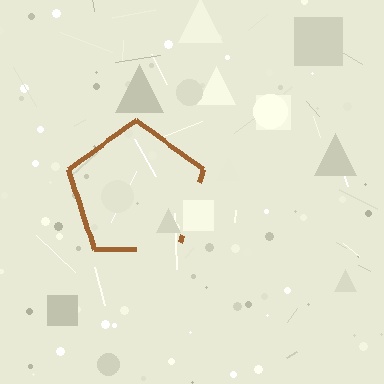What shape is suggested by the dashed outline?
The dashed outline suggests a pentagon.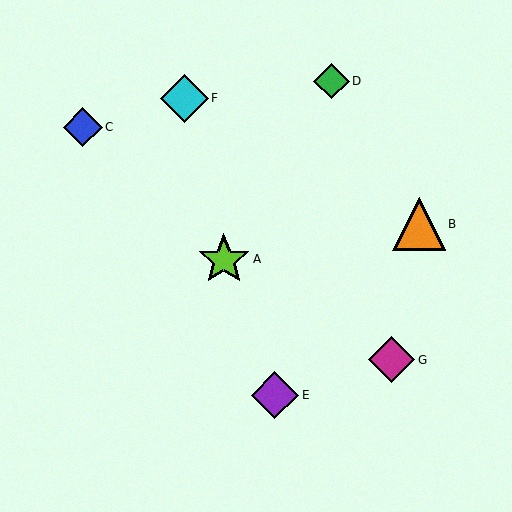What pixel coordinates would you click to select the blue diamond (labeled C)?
Click at (83, 127) to select the blue diamond C.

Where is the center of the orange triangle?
The center of the orange triangle is at (419, 224).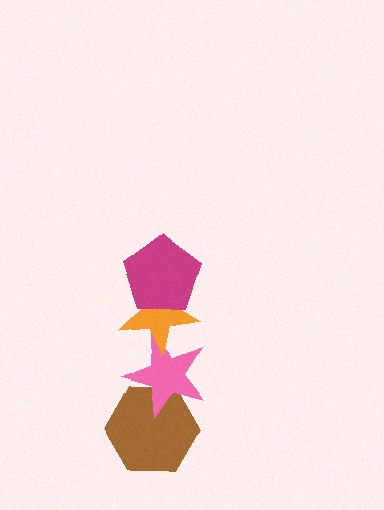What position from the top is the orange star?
The orange star is 2nd from the top.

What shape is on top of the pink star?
The orange star is on top of the pink star.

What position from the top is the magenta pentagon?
The magenta pentagon is 1st from the top.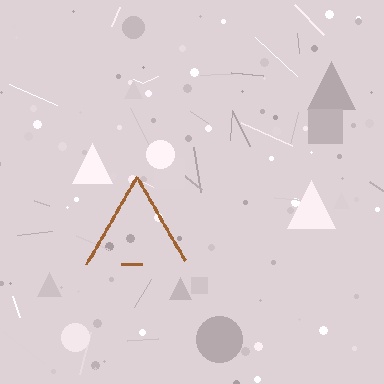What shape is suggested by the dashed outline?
The dashed outline suggests a triangle.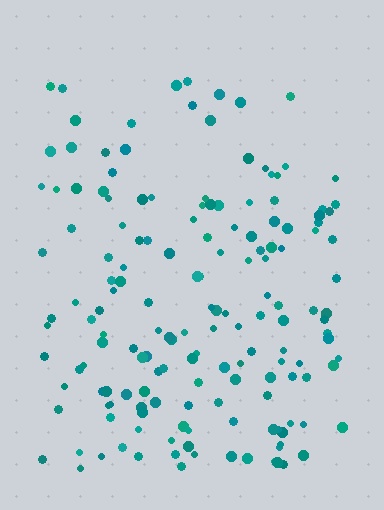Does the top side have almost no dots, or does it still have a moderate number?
Still a moderate number, just noticeably fewer than the bottom.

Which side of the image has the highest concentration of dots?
The bottom.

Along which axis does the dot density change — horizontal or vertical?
Vertical.